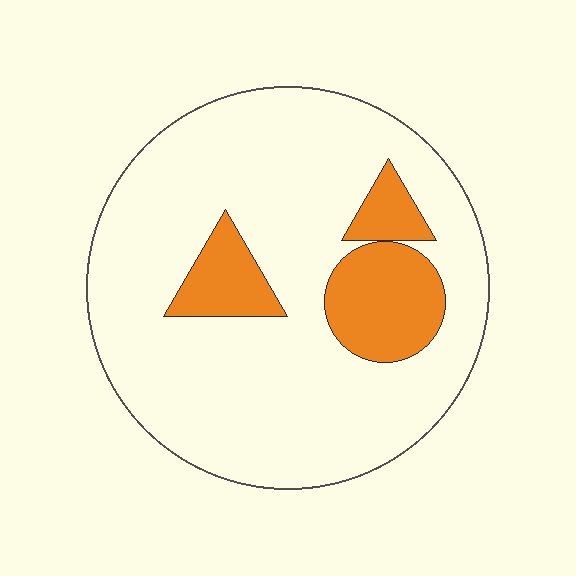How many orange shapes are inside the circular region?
3.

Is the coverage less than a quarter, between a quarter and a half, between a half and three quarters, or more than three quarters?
Less than a quarter.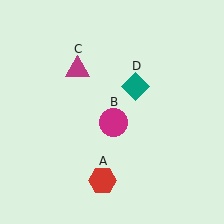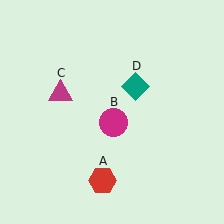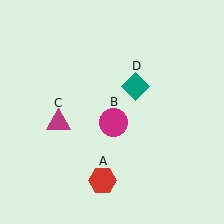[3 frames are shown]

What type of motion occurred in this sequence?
The magenta triangle (object C) rotated counterclockwise around the center of the scene.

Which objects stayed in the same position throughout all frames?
Red hexagon (object A) and magenta circle (object B) and teal diamond (object D) remained stationary.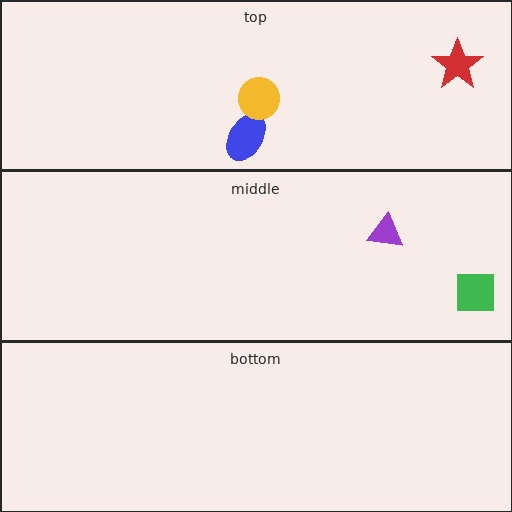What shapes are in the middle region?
The purple triangle, the green square.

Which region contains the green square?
The middle region.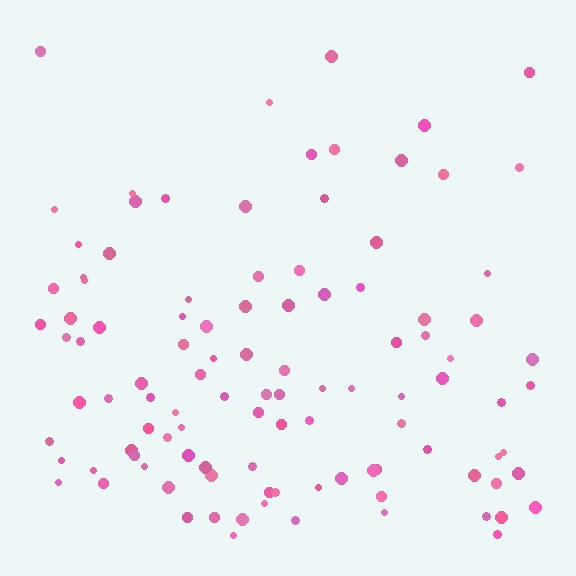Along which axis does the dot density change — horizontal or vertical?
Vertical.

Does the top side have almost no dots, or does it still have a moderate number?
Still a moderate number, just noticeably fewer than the bottom.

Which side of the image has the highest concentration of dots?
The bottom.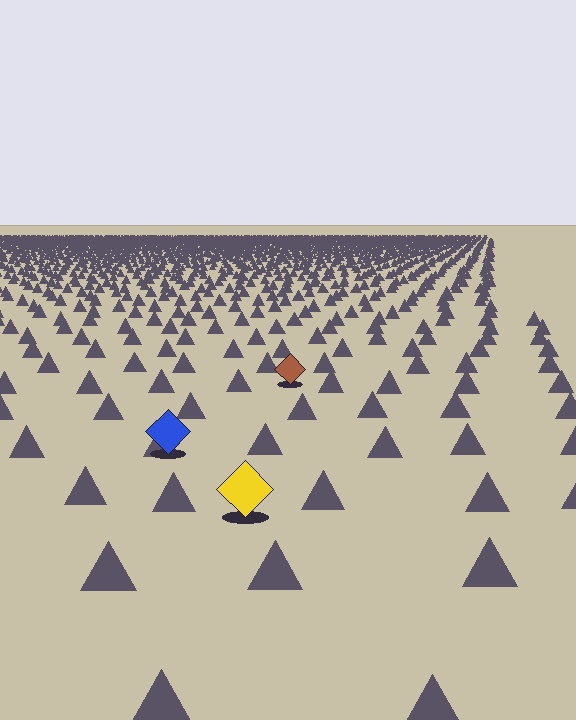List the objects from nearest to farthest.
From nearest to farthest: the yellow diamond, the blue diamond, the brown diamond.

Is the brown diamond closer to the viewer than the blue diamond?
No. The blue diamond is closer — you can tell from the texture gradient: the ground texture is coarser near it.